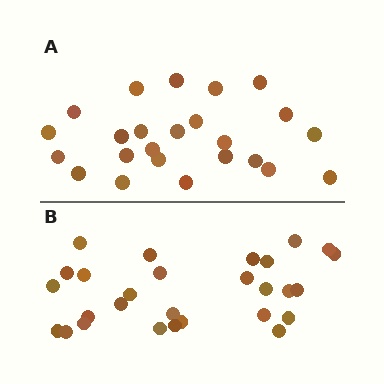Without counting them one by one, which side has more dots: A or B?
Region B (the bottom region) has more dots.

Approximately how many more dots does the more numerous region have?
Region B has about 4 more dots than region A.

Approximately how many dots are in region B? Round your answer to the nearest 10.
About 30 dots. (The exact count is 28, which rounds to 30.)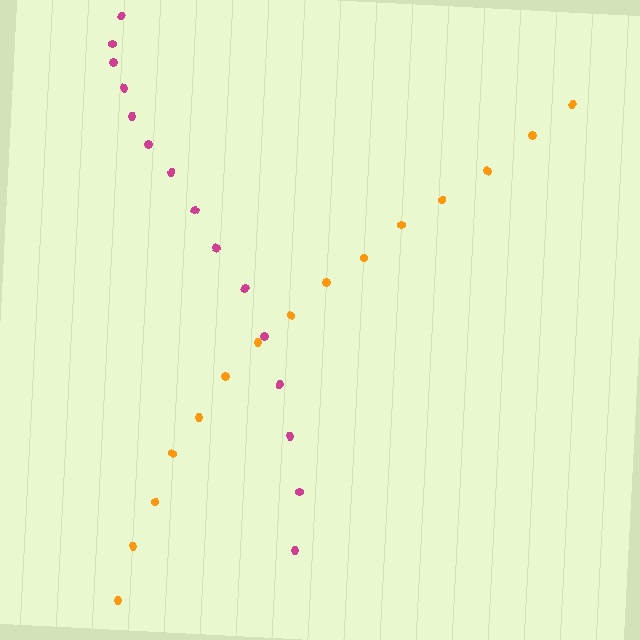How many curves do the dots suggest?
There are 2 distinct paths.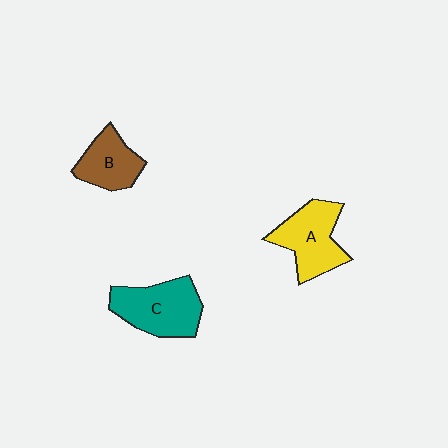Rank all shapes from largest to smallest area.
From largest to smallest: C (teal), A (yellow), B (brown).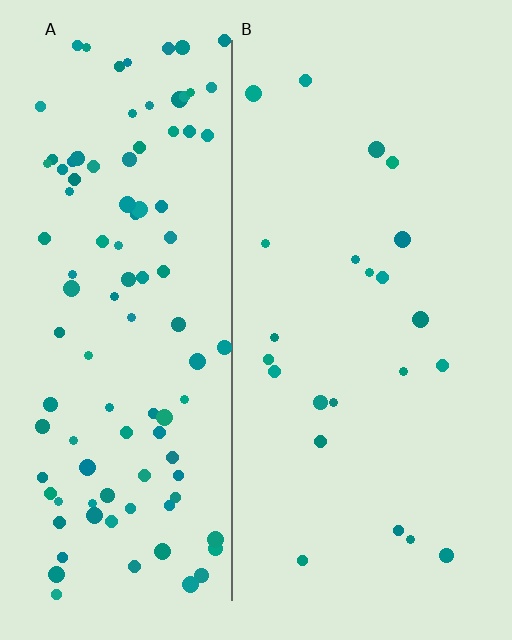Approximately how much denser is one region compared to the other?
Approximately 4.7× — region A over region B.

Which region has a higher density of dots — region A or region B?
A (the left).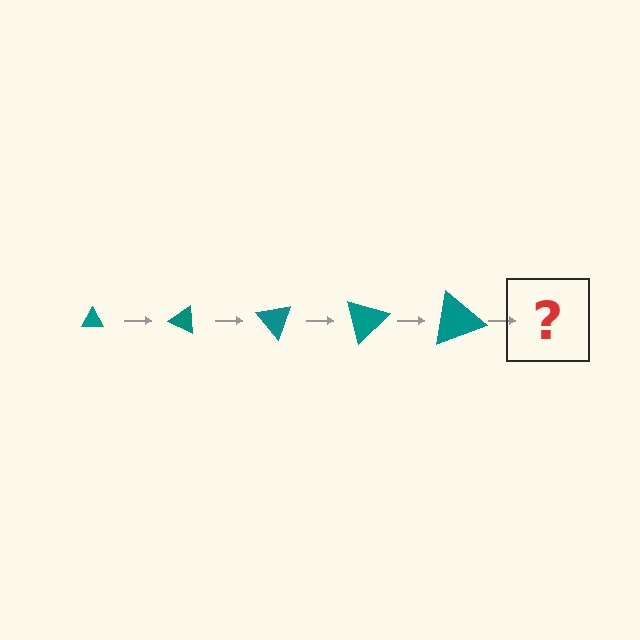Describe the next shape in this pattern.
It should be a triangle, larger than the previous one and rotated 125 degrees from the start.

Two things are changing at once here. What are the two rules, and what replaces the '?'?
The two rules are that the triangle grows larger each step and it rotates 25 degrees each step. The '?' should be a triangle, larger than the previous one and rotated 125 degrees from the start.